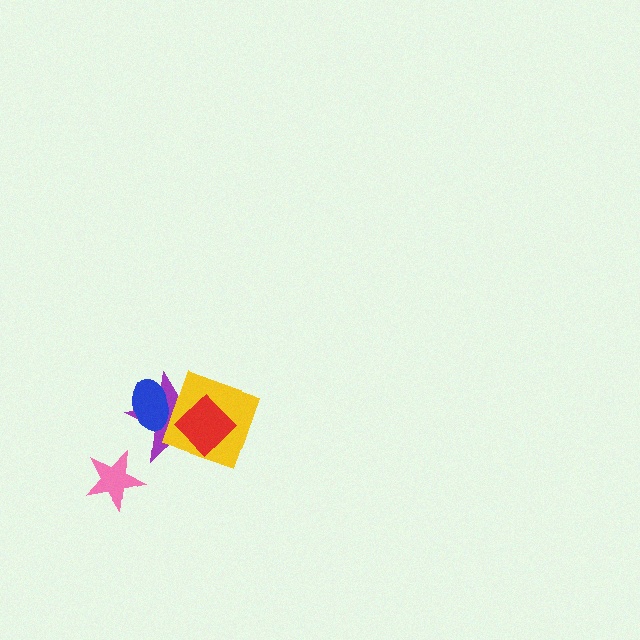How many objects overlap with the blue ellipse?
1 object overlaps with the blue ellipse.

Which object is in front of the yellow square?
The red diamond is in front of the yellow square.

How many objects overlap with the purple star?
3 objects overlap with the purple star.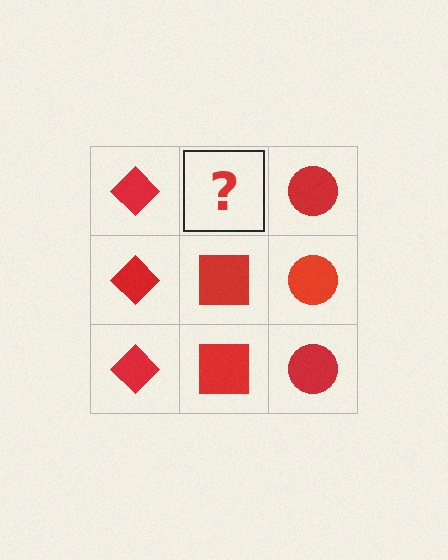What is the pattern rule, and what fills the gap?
The rule is that each column has a consistent shape. The gap should be filled with a red square.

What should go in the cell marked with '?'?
The missing cell should contain a red square.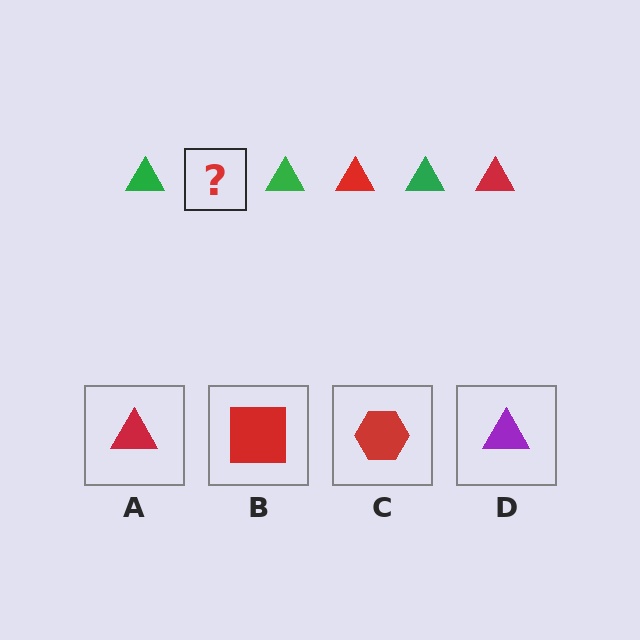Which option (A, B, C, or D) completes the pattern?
A.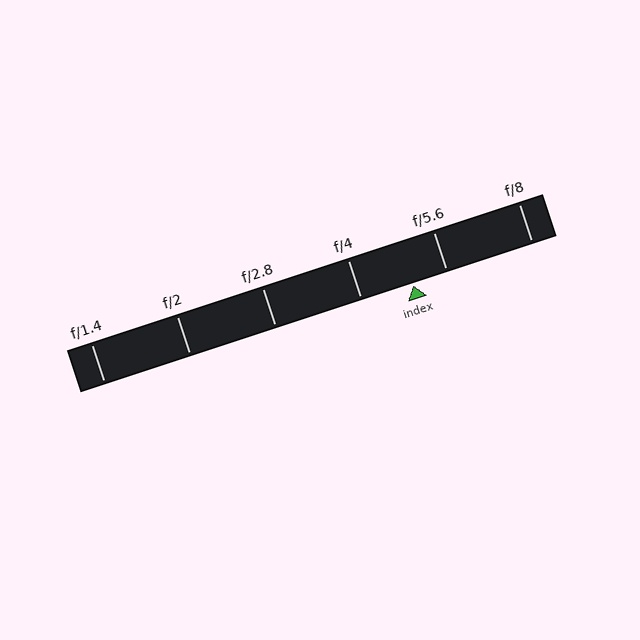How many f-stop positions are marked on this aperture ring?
There are 6 f-stop positions marked.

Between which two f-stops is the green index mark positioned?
The index mark is between f/4 and f/5.6.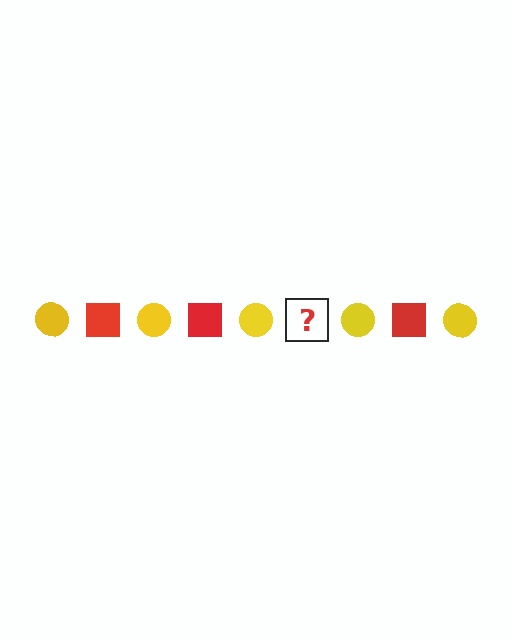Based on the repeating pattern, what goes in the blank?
The blank should be a red square.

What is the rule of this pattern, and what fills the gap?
The rule is that the pattern alternates between yellow circle and red square. The gap should be filled with a red square.